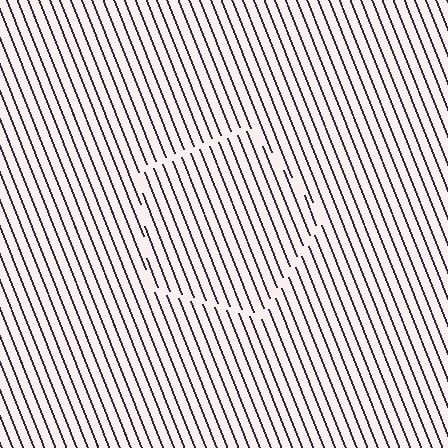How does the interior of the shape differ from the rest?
The interior of the shape contains the same grating, shifted by half a period — the contour is defined by the phase discontinuity where line-ends from the inner and outer gratings abut.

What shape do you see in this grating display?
An illusory pentagon. The interior of the shape contains the same grating, shifted by half a period — the contour is defined by the phase discontinuity where line-ends from the inner and outer gratings abut.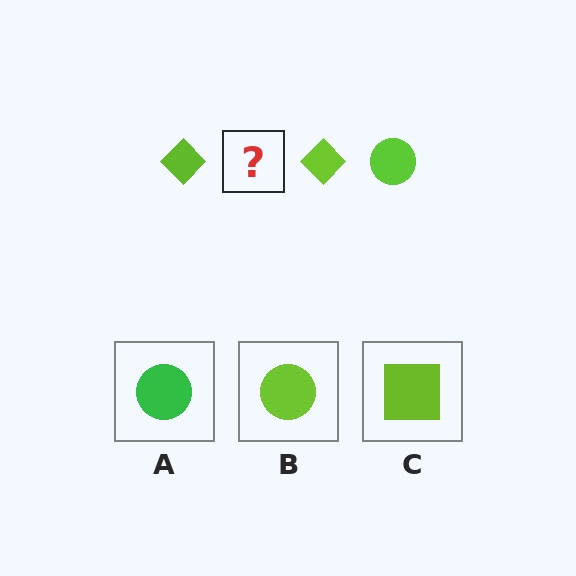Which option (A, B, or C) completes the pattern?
B.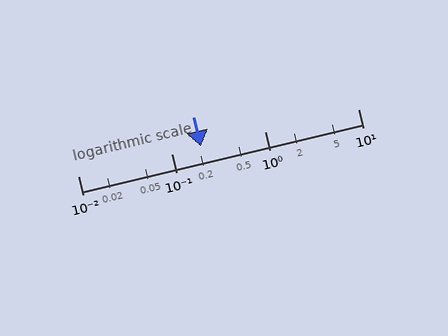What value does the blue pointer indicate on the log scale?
The pointer indicates approximately 0.21.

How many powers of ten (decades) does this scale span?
The scale spans 3 decades, from 0.01 to 10.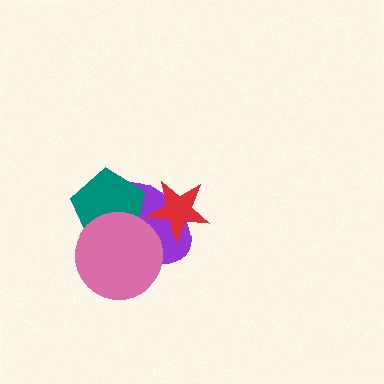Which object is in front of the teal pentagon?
The pink circle is in front of the teal pentagon.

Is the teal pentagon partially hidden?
Yes, it is partially covered by another shape.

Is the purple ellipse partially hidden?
Yes, it is partially covered by another shape.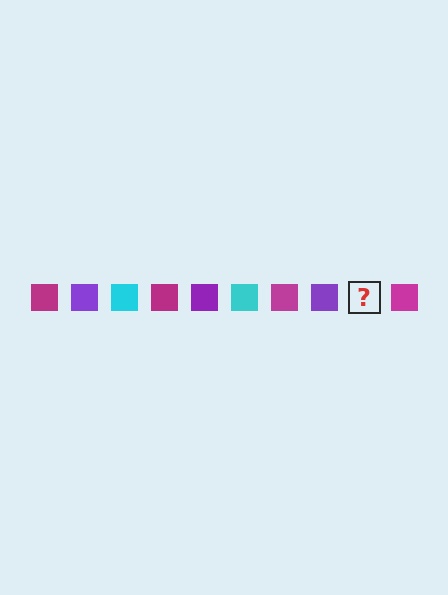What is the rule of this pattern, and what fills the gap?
The rule is that the pattern cycles through magenta, purple, cyan squares. The gap should be filled with a cyan square.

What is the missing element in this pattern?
The missing element is a cyan square.